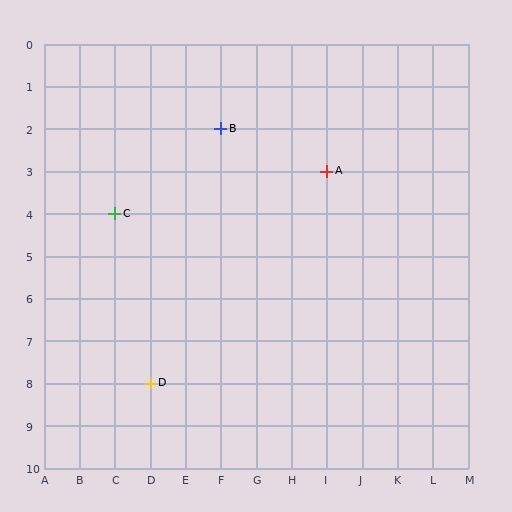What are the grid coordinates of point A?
Point A is at grid coordinates (I, 3).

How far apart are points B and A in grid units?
Points B and A are 3 columns and 1 row apart (about 3.2 grid units diagonally).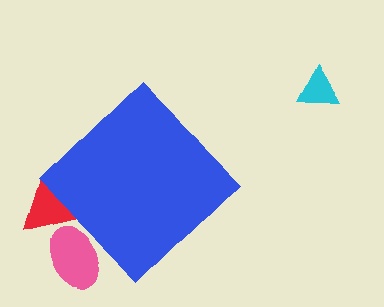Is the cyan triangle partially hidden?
No, the cyan triangle is fully visible.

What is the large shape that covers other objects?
A blue diamond.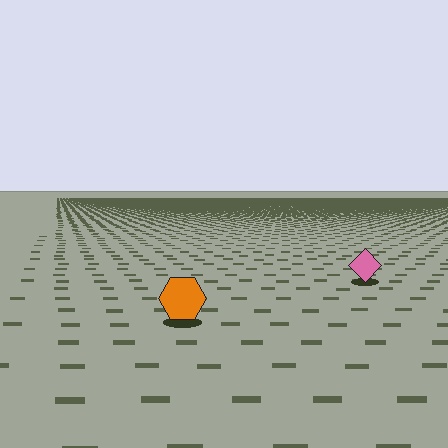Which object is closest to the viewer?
The orange hexagon is closest. The texture marks near it are larger and more spread out.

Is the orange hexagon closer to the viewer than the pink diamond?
Yes. The orange hexagon is closer — you can tell from the texture gradient: the ground texture is coarser near it.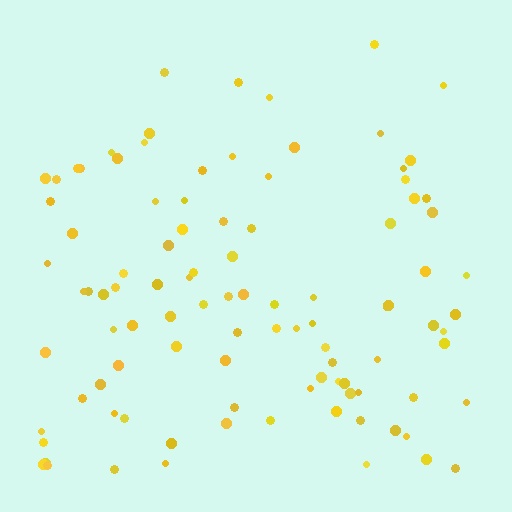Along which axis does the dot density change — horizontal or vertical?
Vertical.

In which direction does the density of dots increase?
From top to bottom, with the bottom side densest.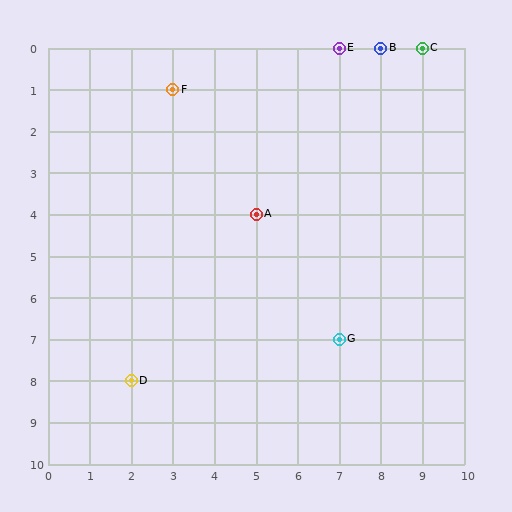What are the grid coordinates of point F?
Point F is at grid coordinates (3, 1).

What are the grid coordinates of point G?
Point G is at grid coordinates (7, 7).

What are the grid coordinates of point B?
Point B is at grid coordinates (8, 0).